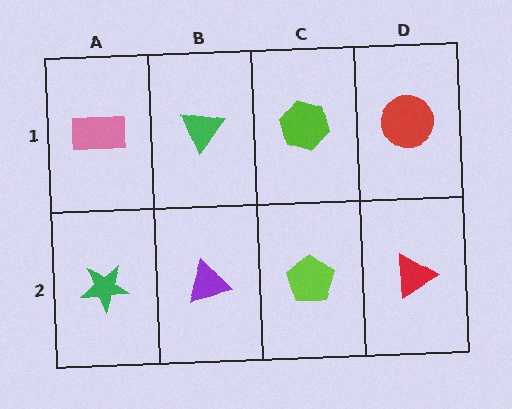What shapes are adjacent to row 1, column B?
A purple triangle (row 2, column B), a pink rectangle (row 1, column A), a lime hexagon (row 1, column C).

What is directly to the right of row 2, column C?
A red triangle.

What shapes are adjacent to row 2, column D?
A red circle (row 1, column D), a lime pentagon (row 2, column C).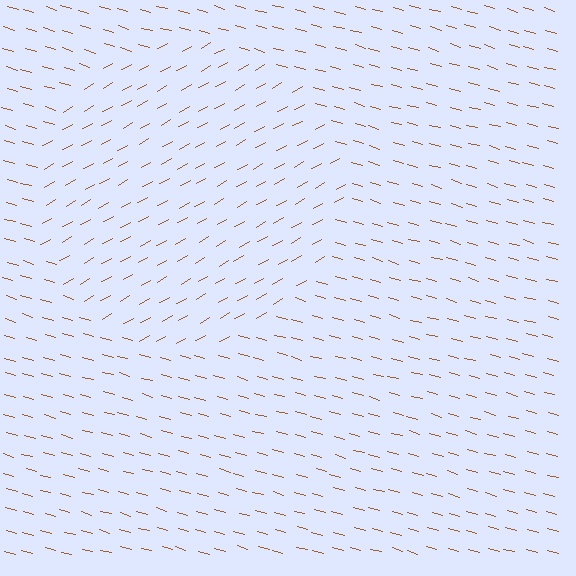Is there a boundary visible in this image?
Yes, there is a texture boundary formed by a change in line orientation.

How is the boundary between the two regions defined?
The boundary is defined purely by a change in line orientation (approximately 45 degrees difference). All lines are the same color and thickness.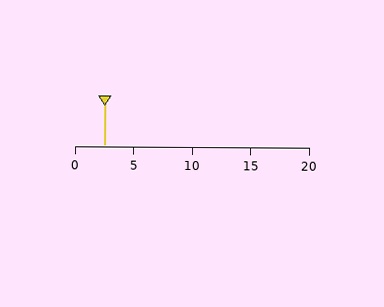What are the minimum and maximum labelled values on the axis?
The axis runs from 0 to 20.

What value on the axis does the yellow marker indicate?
The marker indicates approximately 2.5.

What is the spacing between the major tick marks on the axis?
The major ticks are spaced 5 apart.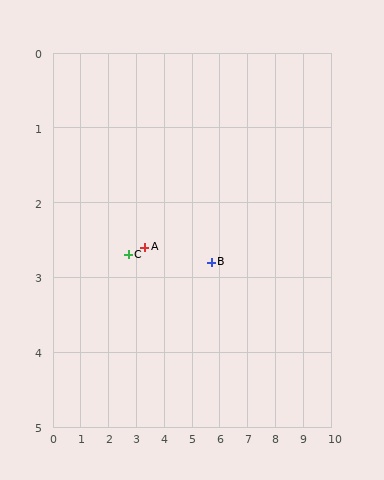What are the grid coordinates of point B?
Point B is at approximately (5.7, 2.8).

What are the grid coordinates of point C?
Point C is at approximately (2.7, 2.7).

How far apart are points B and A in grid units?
Points B and A are about 2.4 grid units apart.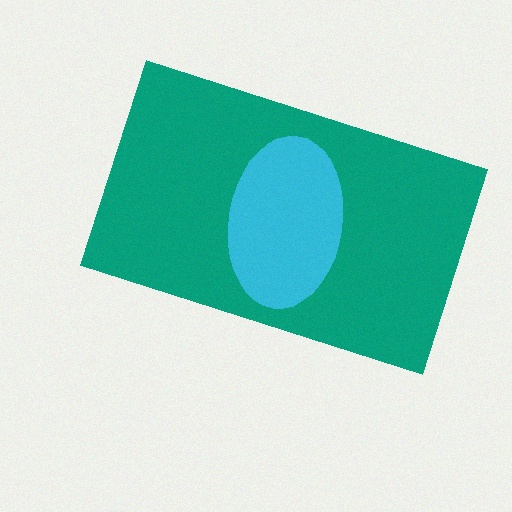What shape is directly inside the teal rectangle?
The cyan ellipse.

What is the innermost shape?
The cyan ellipse.